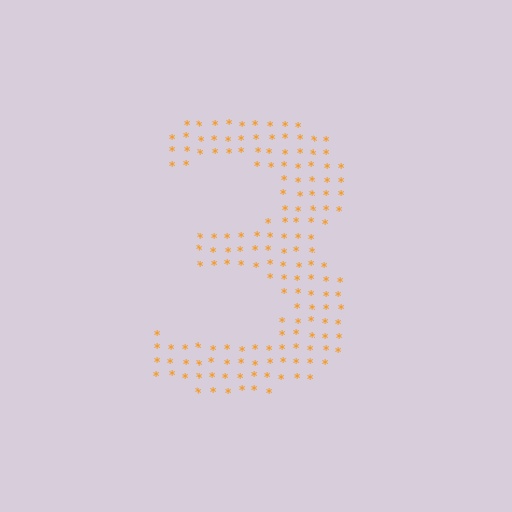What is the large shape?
The large shape is the digit 3.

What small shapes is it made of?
It is made of small asterisks.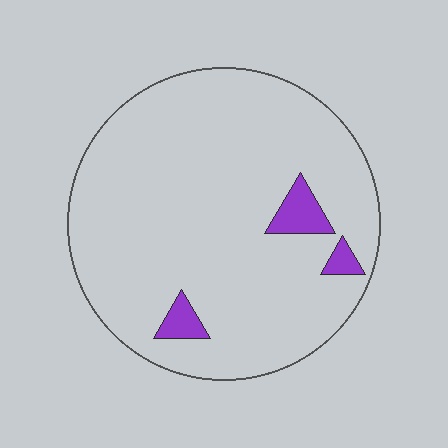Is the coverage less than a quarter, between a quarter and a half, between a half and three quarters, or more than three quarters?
Less than a quarter.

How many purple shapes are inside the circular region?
3.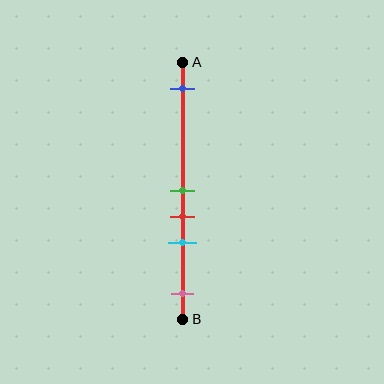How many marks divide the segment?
There are 5 marks dividing the segment.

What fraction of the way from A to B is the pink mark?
The pink mark is approximately 90% (0.9) of the way from A to B.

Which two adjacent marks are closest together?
The green and red marks are the closest adjacent pair.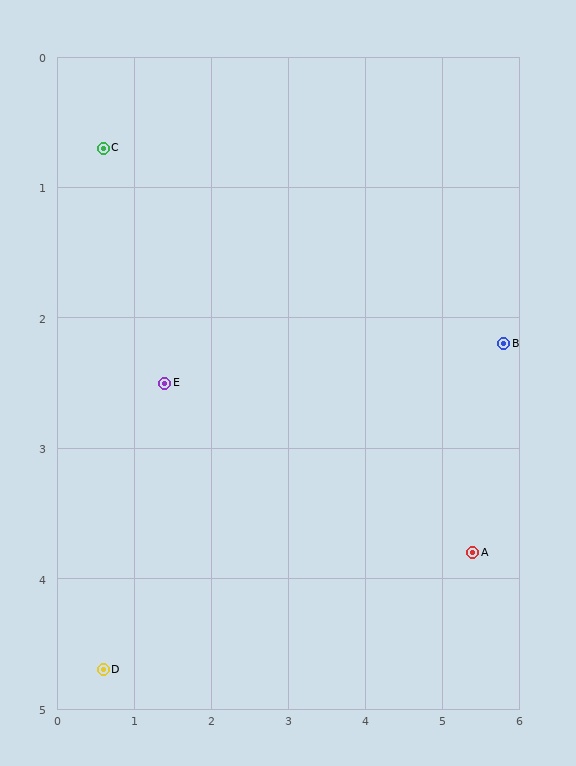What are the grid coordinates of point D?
Point D is at approximately (0.6, 4.7).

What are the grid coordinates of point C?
Point C is at approximately (0.6, 0.7).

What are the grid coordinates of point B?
Point B is at approximately (5.8, 2.2).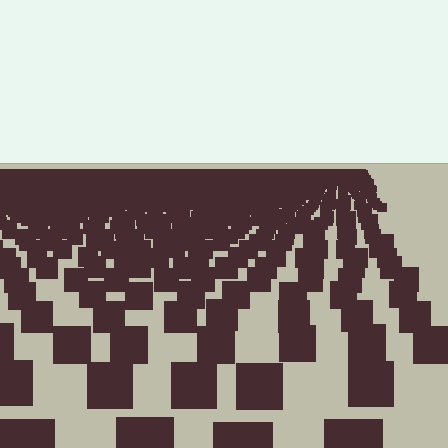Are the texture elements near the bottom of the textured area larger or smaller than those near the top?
Larger. Near the bottom, elements are closer to the viewer and appear at a bigger on-screen size.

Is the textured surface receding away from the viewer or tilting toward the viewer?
The surface is receding away from the viewer. Texture elements get smaller and denser toward the top.